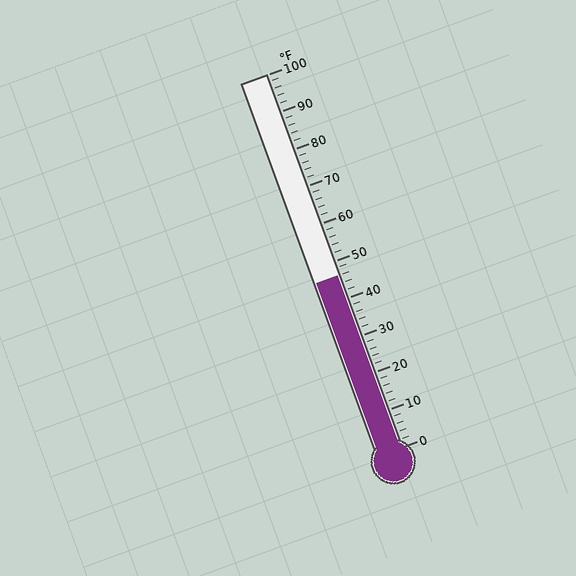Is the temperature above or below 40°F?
The temperature is above 40°F.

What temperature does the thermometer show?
The thermometer shows approximately 46°F.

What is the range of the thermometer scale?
The thermometer scale ranges from 0°F to 100°F.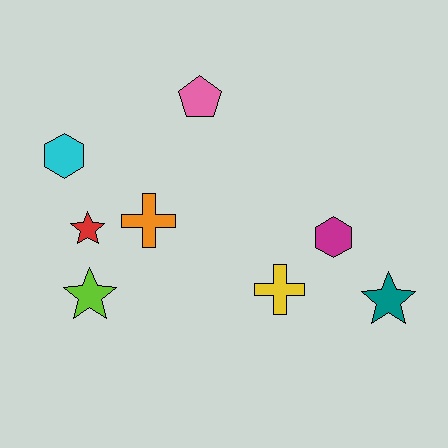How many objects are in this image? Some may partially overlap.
There are 8 objects.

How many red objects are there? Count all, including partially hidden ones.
There is 1 red object.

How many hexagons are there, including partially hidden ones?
There are 2 hexagons.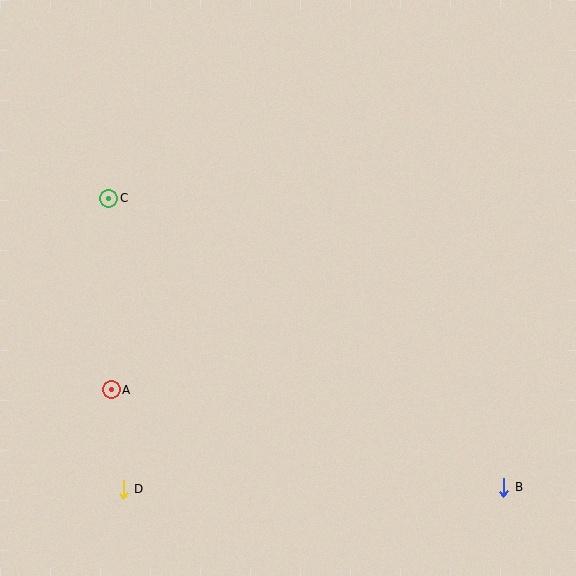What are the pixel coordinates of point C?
Point C is at (109, 198).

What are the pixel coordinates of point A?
Point A is at (111, 390).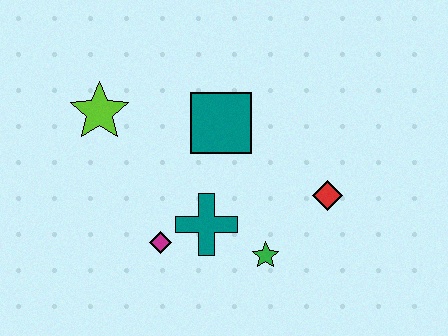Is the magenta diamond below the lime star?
Yes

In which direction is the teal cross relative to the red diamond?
The teal cross is to the left of the red diamond.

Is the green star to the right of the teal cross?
Yes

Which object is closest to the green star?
The teal cross is closest to the green star.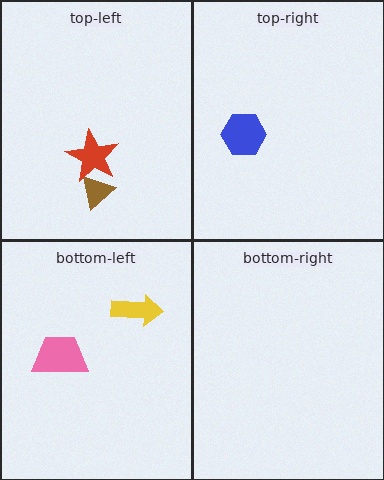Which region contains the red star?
The top-left region.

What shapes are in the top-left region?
The brown triangle, the red star.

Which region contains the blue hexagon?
The top-right region.